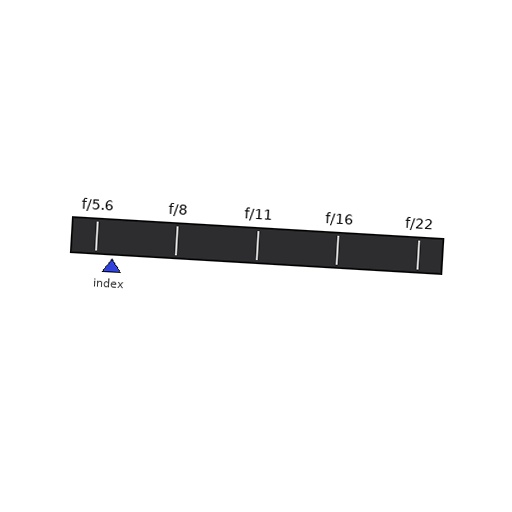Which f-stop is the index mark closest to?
The index mark is closest to f/5.6.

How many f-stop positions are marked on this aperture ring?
There are 5 f-stop positions marked.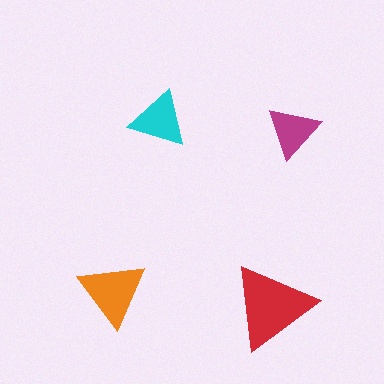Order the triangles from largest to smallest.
the red one, the orange one, the cyan one, the magenta one.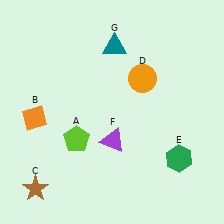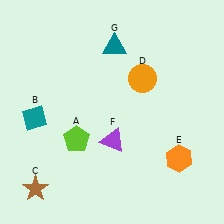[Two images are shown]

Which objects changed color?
B changed from orange to teal. E changed from green to orange.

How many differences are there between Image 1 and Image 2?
There are 2 differences between the two images.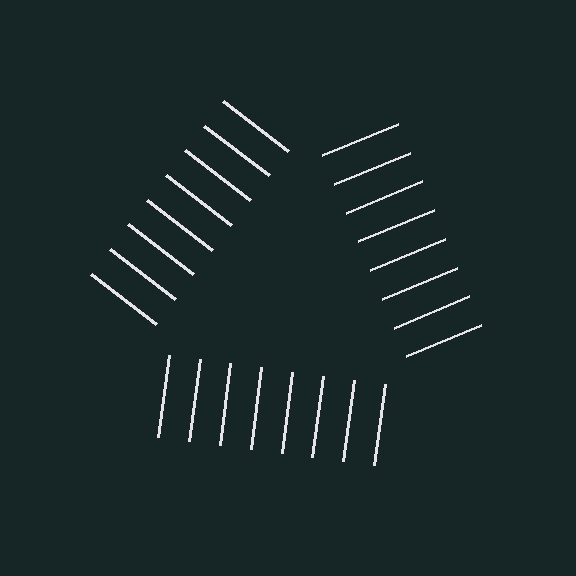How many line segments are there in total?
24 — 8 along each of the 3 edges.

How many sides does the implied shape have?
3 sides — the line-ends trace a triangle.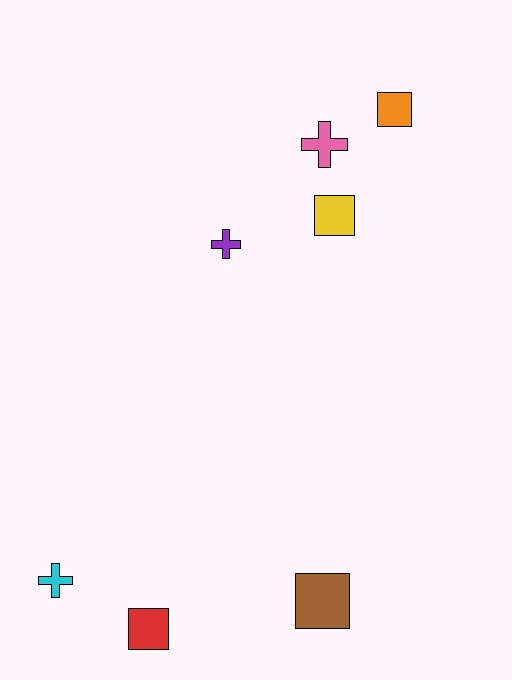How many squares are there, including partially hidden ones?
There are 4 squares.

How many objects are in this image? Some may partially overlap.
There are 7 objects.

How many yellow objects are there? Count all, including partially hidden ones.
There is 1 yellow object.